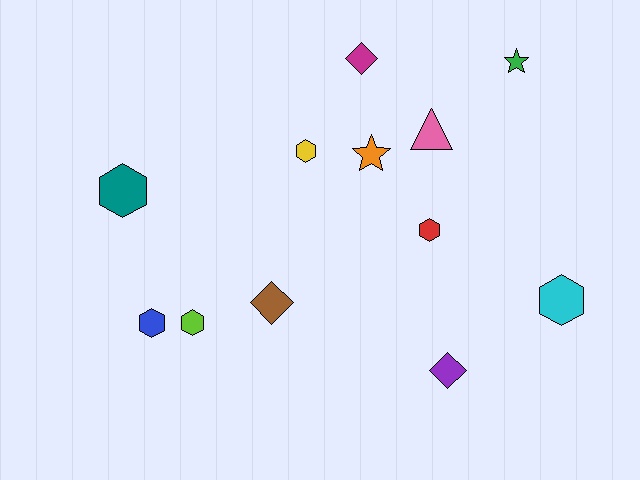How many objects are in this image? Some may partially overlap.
There are 12 objects.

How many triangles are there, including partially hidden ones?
There is 1 triangle.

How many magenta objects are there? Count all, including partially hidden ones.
There is 1 magenta object.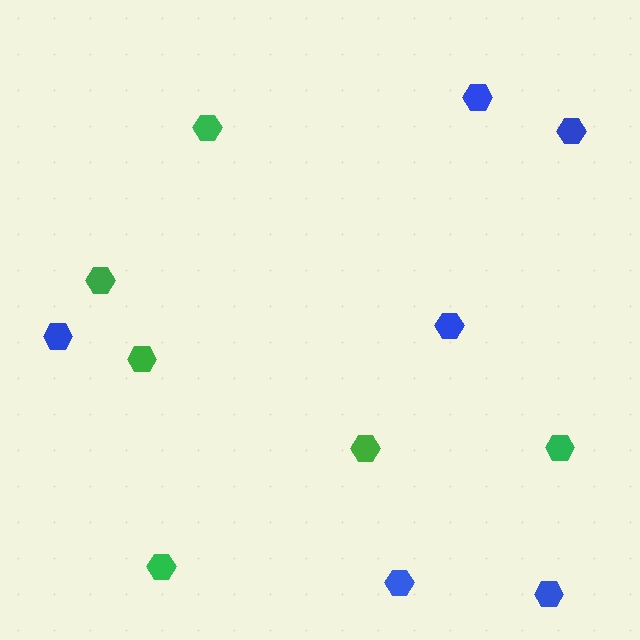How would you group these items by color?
There are 2 groups: one group of green hexagons (6) and one group of blue hexagons (6).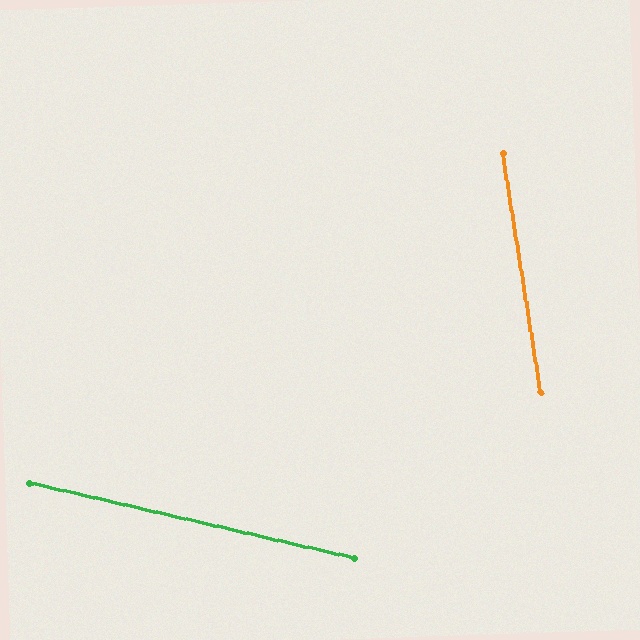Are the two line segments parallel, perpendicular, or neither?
Neither parallel nor perpendicular — they differ by about 68°.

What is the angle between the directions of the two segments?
Approximately 68 degrees.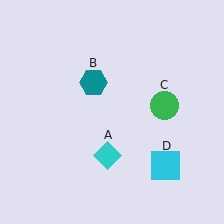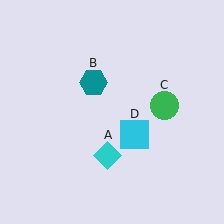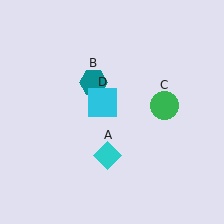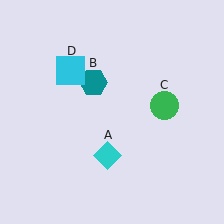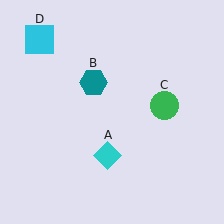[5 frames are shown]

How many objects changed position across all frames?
1 object changed position: cyan square (object D).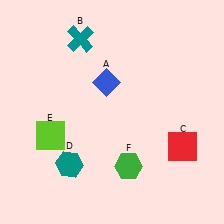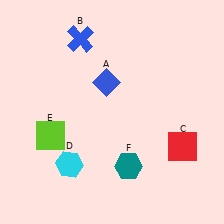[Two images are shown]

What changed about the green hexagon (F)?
In Image 1, F is green. In Image 2, it changed to teal.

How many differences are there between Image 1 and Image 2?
There are 3 differences between the two images.